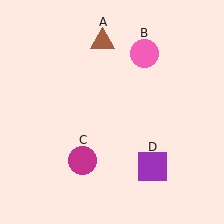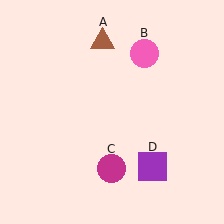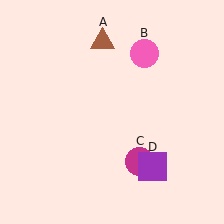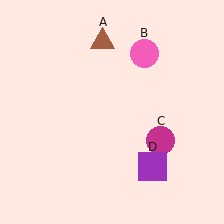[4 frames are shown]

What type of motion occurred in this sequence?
The magenta circle (object C) rotated counterclockwise around the center of the scene.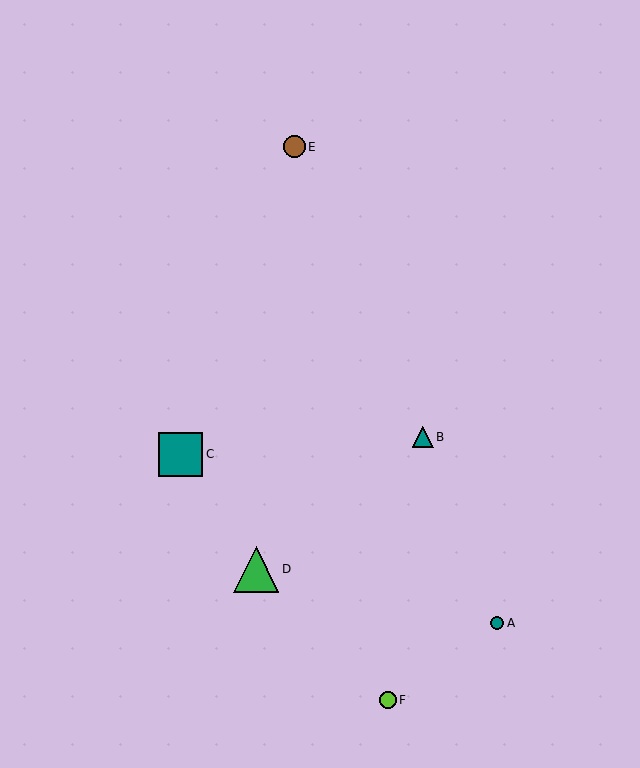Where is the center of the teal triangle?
The center of the teal triangle is at (423, 437).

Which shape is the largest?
The green triangle (labeled D) is the largest.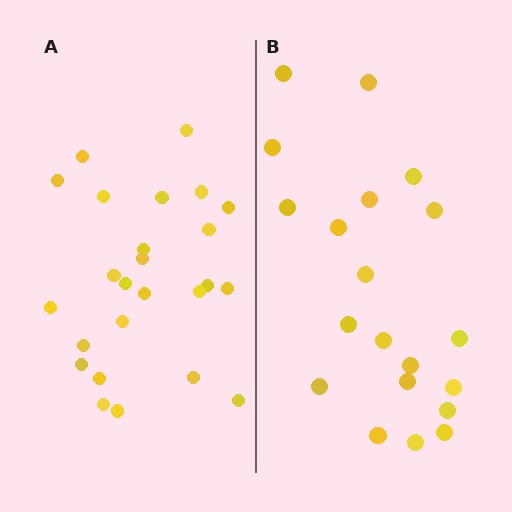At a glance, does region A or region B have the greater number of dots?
Region A (the left region) has more dots.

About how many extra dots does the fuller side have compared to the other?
Region A has about 5 more dots than region B.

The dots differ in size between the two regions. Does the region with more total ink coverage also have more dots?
No. Region B has more total ink coverage because its dots are larger, but region A actually contains more individual dots. Total area can be misleading — the number of items is what matters here.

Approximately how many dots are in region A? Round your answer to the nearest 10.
About 20 dots. (The exact count is 25, which rounds to 20.)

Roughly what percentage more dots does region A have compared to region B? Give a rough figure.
About 25% more.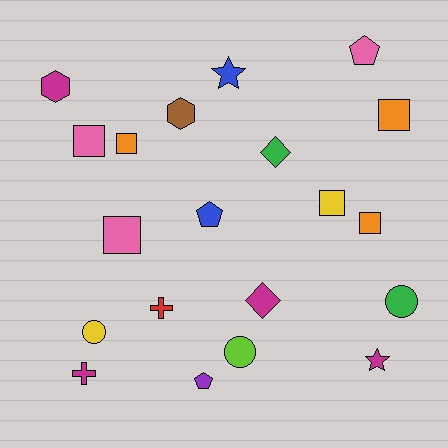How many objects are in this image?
There are 20 objects.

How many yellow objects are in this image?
There are 2 yellow objects.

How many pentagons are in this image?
There are 3 pentagons.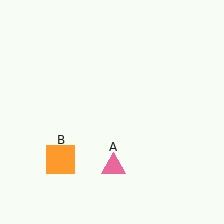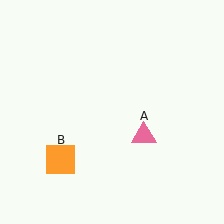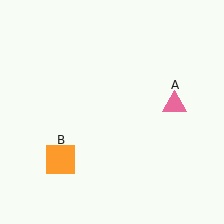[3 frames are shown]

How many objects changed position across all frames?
1 object changed position: pink triangle (object A).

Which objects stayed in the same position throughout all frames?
Orange square (object B) remained stationary.